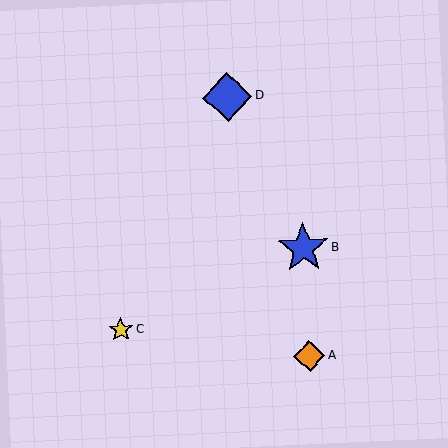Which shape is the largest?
The blue star (labeled B) is the largest.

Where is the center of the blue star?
The center of the blue star is at (303, 248).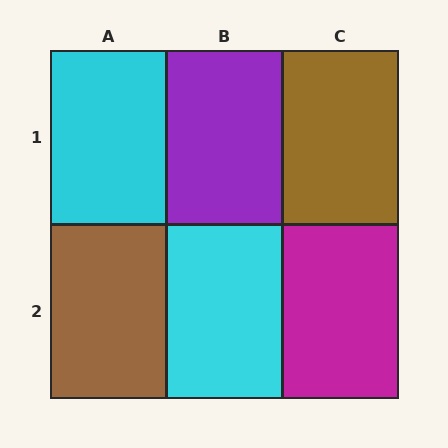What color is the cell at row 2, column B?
Cyan.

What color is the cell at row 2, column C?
Magenta.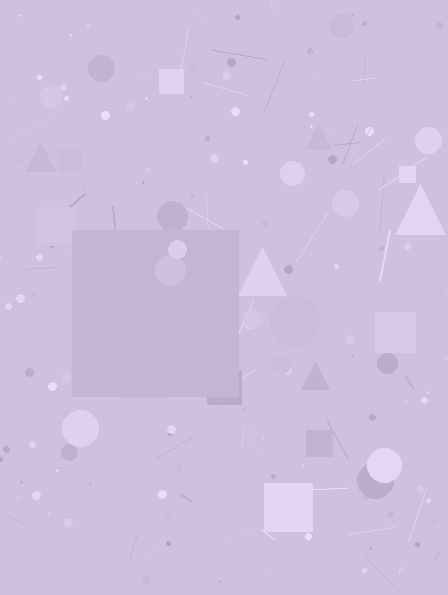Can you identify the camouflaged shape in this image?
The camouflaged shape is a square.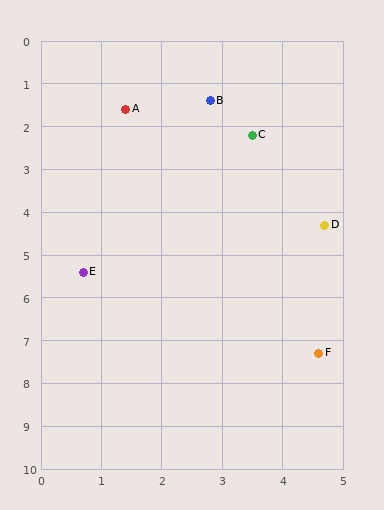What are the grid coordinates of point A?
Point A is at approximately (1.4, 1.6).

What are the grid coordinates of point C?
Point C is at approximately (3.5, 2.2).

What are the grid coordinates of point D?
Point D is at approximately (4.7, 4.3).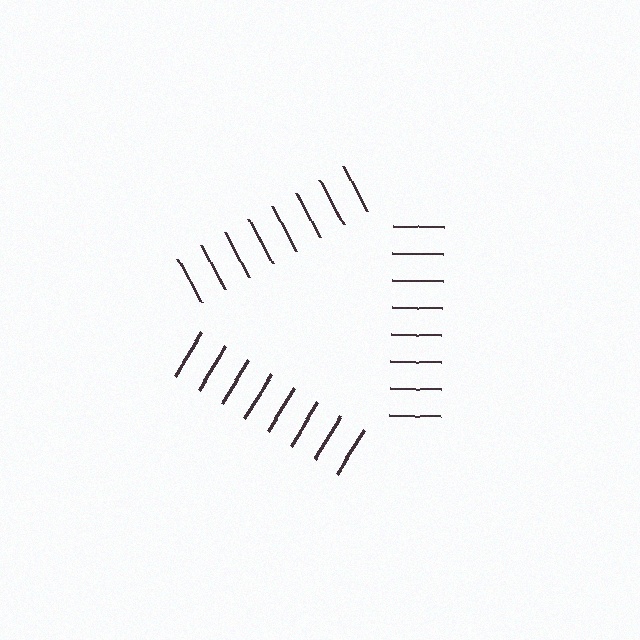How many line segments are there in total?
24 — 8 along each of the 3 edges.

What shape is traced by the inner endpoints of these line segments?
An illusory triangle — the line segments terminate on its edges but no continuous stroke is drawn.